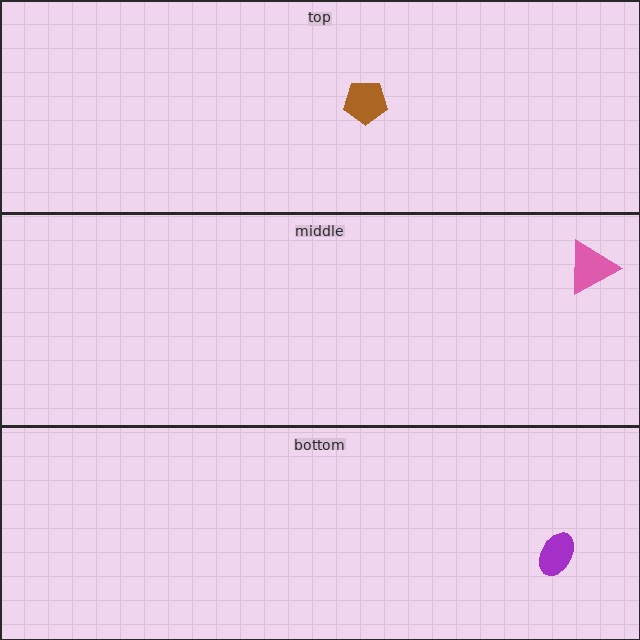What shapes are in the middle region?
The pink triangle.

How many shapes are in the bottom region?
1.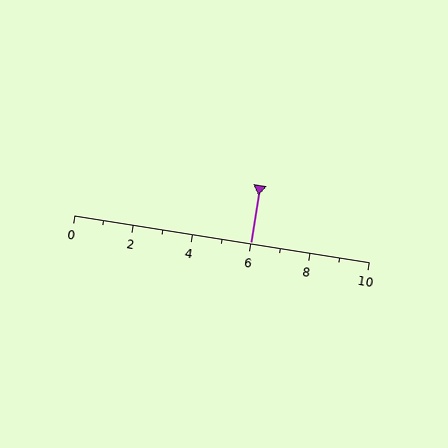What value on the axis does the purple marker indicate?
The marker indicates approximately 6.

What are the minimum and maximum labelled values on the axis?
The axis runs from 0 to 10.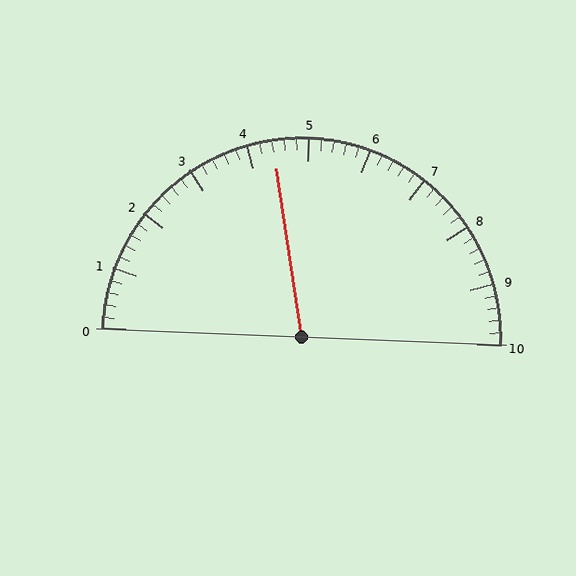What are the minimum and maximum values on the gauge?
The gauge ranges from 0 to 10.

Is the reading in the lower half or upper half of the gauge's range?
The reading is in the lower half of the range (0 to 10).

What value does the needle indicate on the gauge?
The needle indicates approximately 4.4.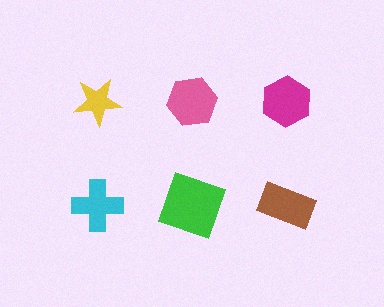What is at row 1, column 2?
A pink hexagon.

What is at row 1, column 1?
A yellow star.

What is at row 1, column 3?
A magenta hexagon.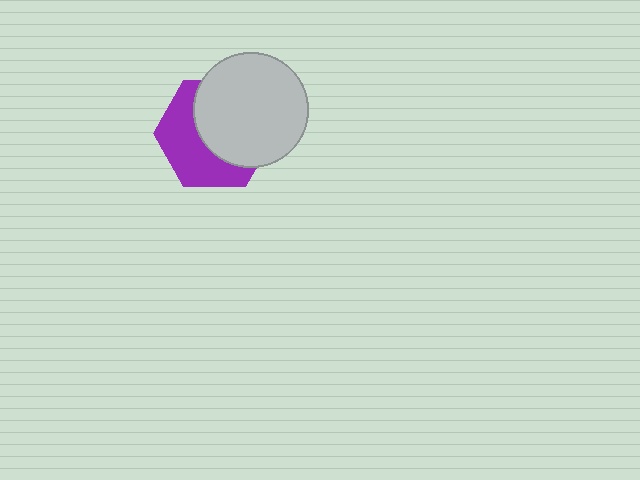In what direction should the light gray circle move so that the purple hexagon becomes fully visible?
The light gray circle should move toward the upper-right. That is the shortest direction to clear the overlap and leave the purple hexagon fully visible.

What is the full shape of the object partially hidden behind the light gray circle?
The partially hidden object is a purple hexagon.